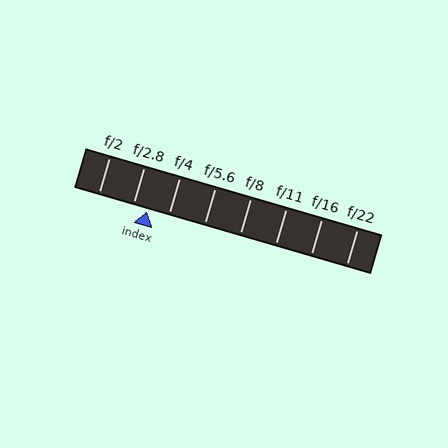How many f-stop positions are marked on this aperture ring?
There are 8 f-stop positions marked.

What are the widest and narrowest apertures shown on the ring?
The widest aperture shown is f/2 and the narrowest is f/22.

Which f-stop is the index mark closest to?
The index mark is closest to f/2.8.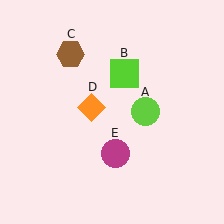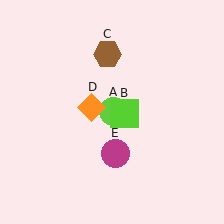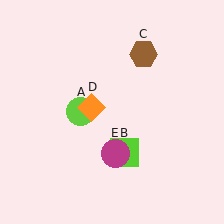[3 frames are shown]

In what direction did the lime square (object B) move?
The lime square (object B) moved down.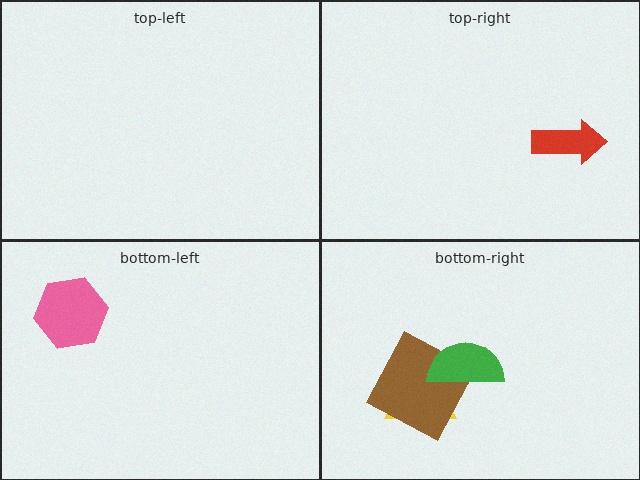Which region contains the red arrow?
The top-right region.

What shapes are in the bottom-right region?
The yellow triangle, the brown square, the green semicircle.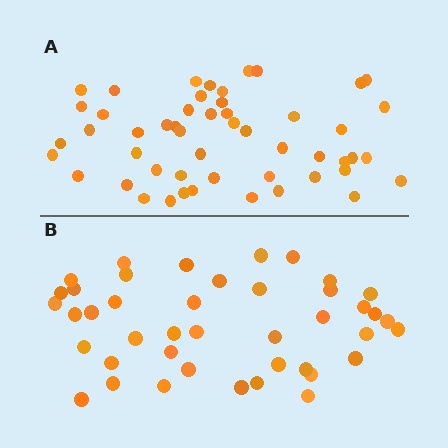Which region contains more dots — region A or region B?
Region A (the top region) has more dots.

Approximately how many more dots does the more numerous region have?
Region A has roughly 8 or so more dots than region B.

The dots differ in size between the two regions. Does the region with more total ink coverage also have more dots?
No. Region B has more total ink coverage because its dots are larger, but region A actually contains more individual dots. Total area can be misleading — the number of items is what matters here.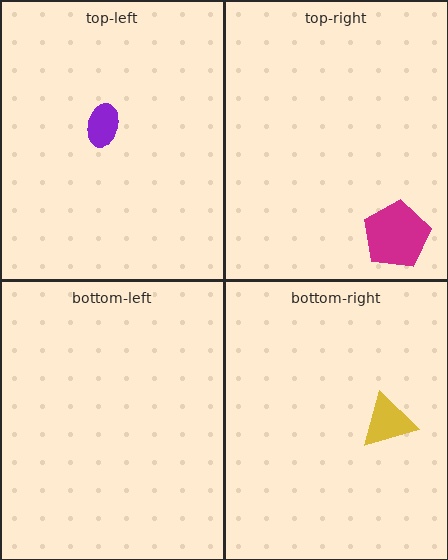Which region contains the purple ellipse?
The top-left region.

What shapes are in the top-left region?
The purple ellipse.